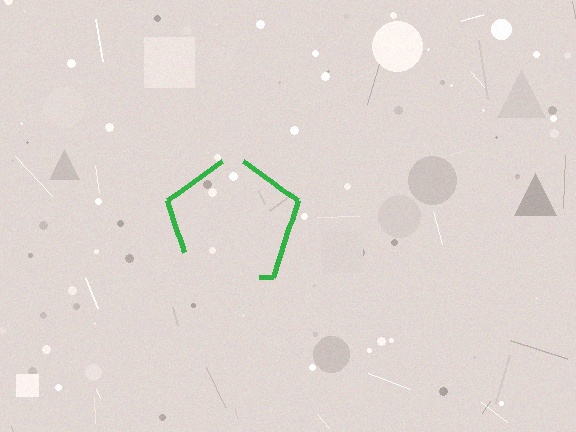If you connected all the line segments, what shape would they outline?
They would outline a pentagon.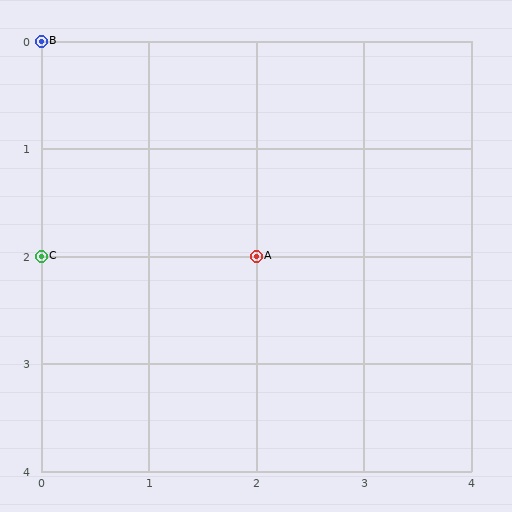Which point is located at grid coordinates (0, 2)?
Point C is at (0, 2).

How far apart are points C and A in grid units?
Points C and A are 2 columns apart.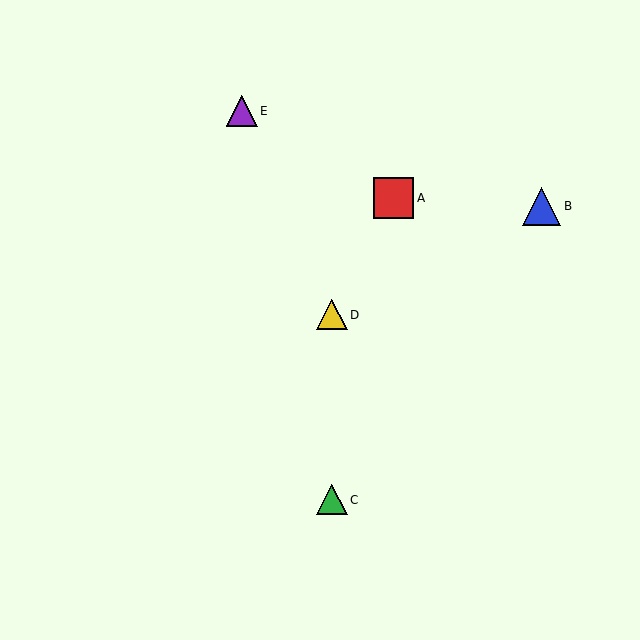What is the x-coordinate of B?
Object B is at x≈542.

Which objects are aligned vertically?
Objects C, D are aligned vertically.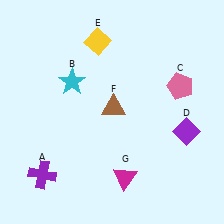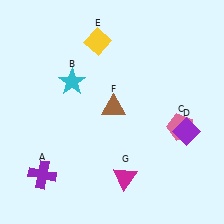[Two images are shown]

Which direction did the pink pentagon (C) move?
The pink pentagon (C) moved down.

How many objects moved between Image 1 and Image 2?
1 object moved between the two images.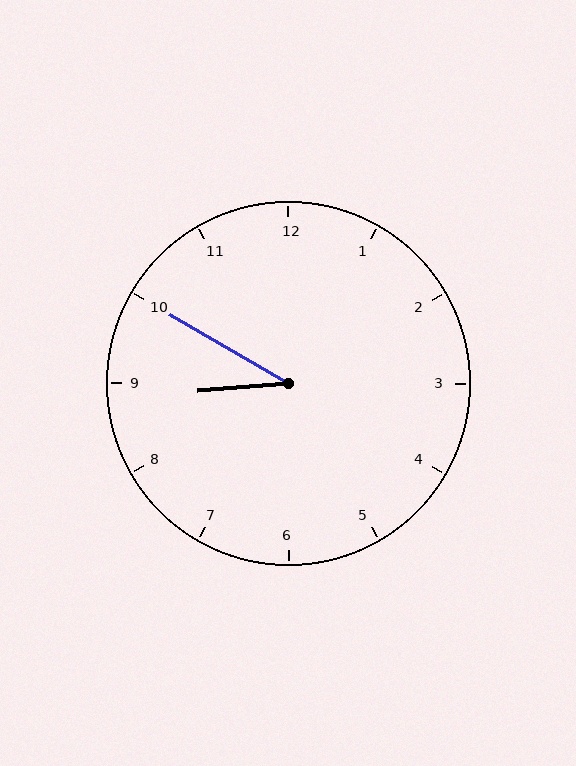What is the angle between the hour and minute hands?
Approximately 35 degrees.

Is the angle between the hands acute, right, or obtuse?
It is acute.